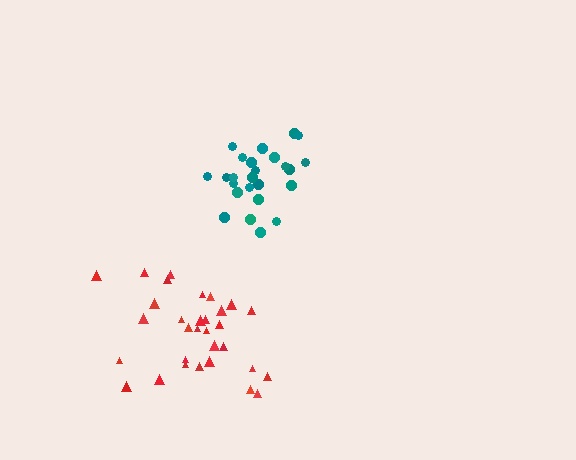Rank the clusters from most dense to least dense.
teal, red.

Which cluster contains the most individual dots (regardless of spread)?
Red (31).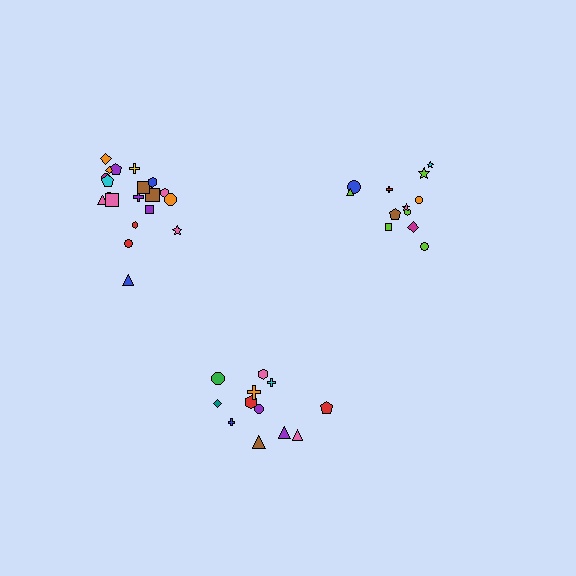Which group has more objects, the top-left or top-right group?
The top-left group.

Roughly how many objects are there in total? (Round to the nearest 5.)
Roughly 45 objects in total.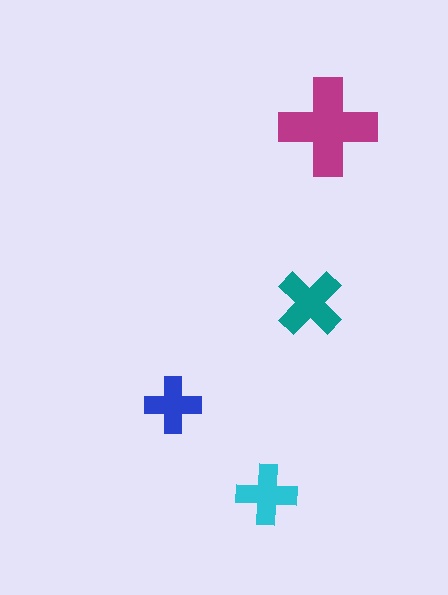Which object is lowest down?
The cyan cross is bottommost.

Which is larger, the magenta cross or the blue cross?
The magenta one.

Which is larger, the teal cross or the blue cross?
The teal one.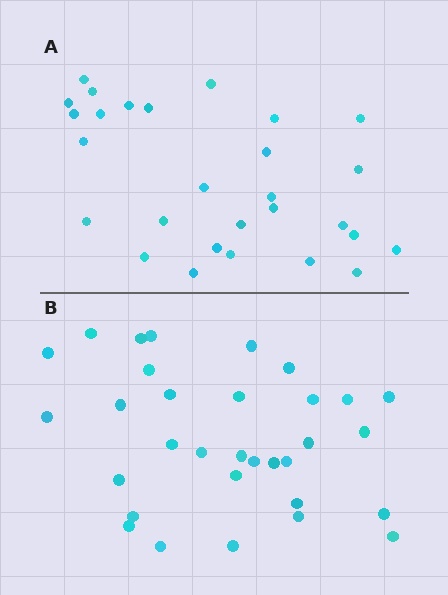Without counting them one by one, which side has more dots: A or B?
Region B (the bottom region) has more dots.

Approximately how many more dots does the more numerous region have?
Region B has about 4 more dots than region A.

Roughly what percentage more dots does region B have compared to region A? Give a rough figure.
About 15% more.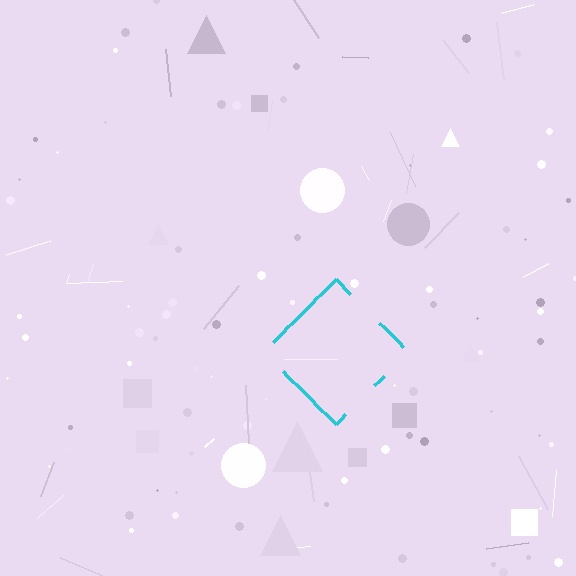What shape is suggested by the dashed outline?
The dashed outline suggests a diamond.